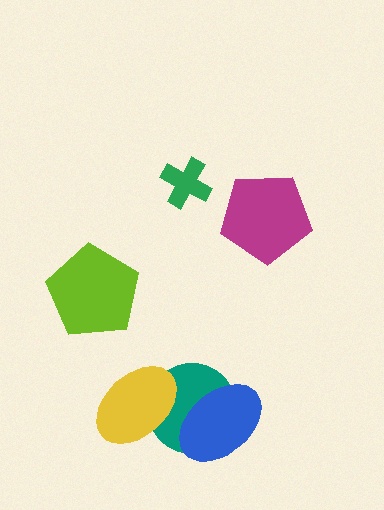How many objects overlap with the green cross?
0 objects overlap with the green cross.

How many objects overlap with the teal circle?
2 objects overlap with the teal circle.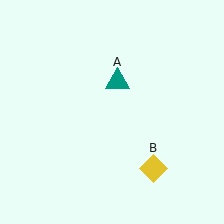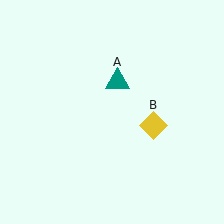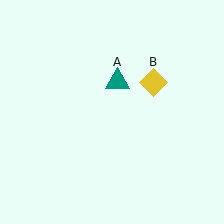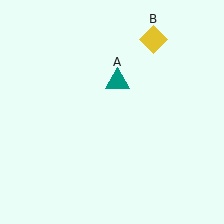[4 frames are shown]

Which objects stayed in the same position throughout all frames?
Teal triangle (object A) remained stationary.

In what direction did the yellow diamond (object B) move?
The yellow diamond (object B) moved up.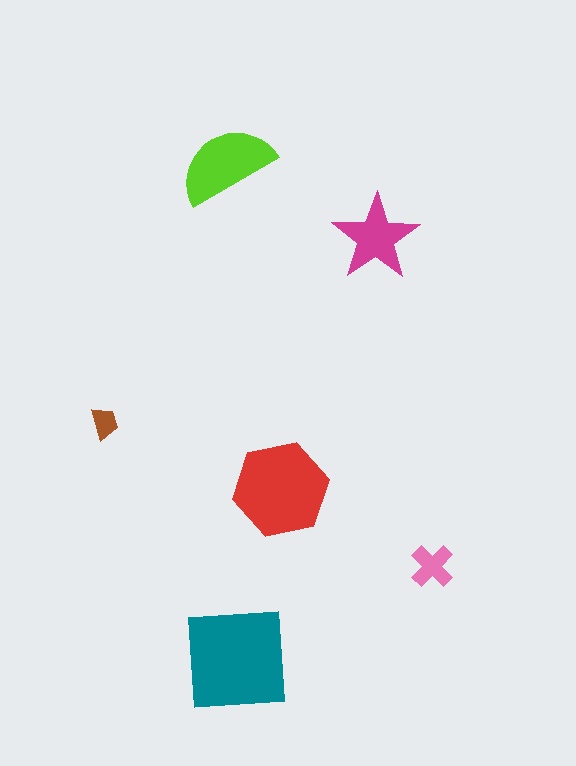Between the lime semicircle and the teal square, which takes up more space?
The teal square.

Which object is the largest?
The teal square.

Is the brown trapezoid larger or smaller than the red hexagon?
Smaller.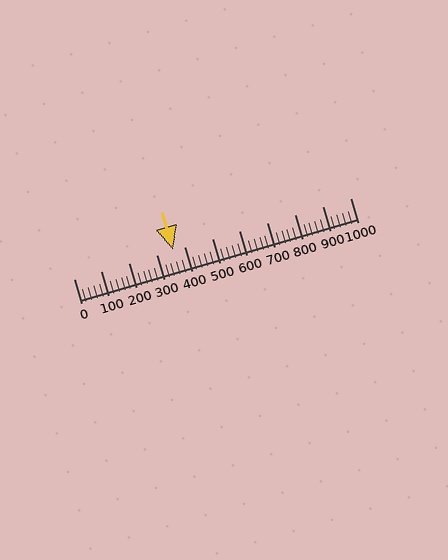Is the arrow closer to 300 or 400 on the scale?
The arrow is closer to 400.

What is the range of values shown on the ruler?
The ruler shows values from 0 to 1000.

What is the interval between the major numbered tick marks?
The major tick marks are spaced 100 units apart.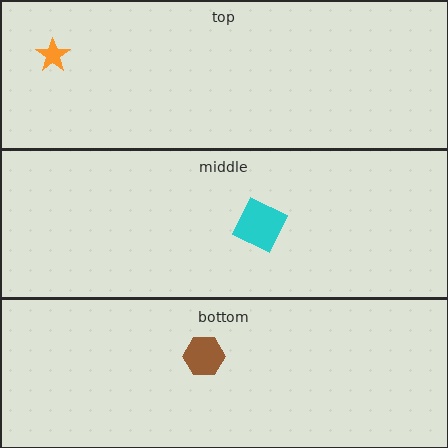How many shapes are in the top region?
1.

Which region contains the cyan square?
The middle region.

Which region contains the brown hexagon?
The bottom region.